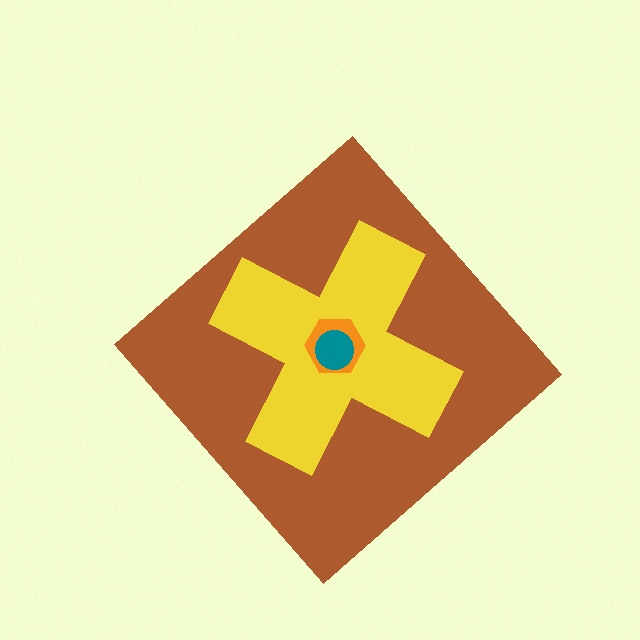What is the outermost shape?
The brown diamond.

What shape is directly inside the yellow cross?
The orange hexagon.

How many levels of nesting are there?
4.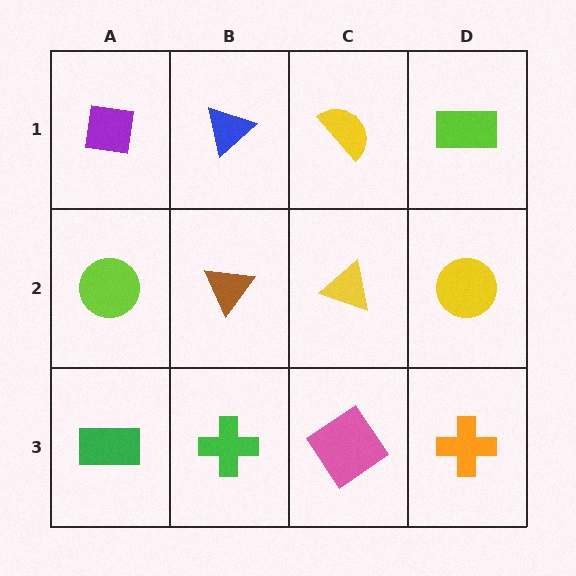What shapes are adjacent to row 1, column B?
A brown triangle (row 2, column B), a purple square (row 1, column A), a yellow semicircle (row 1, column C).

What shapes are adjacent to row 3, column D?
A yellow circle (row 2, column D), a pink diamond (row 3, column C).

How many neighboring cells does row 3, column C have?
3.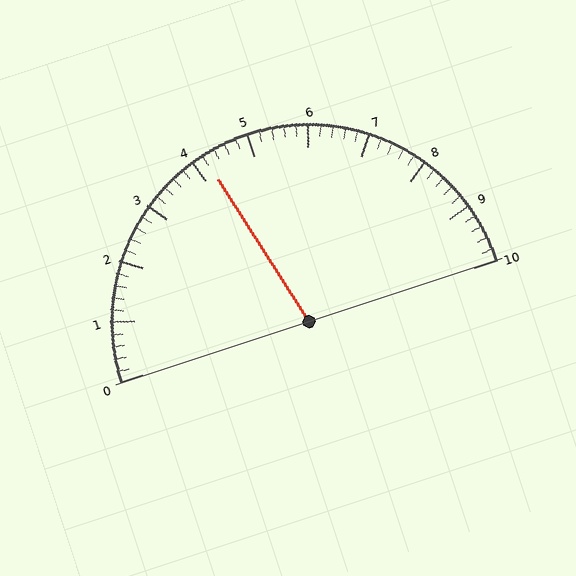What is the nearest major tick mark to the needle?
The nearest major tick mark is 4.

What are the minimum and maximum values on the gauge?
The gauge ranges from 0 to 10.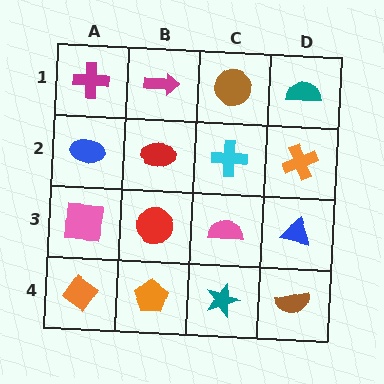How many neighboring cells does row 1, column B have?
3.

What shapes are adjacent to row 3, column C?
A cyan cross (row 2, column C), a teal star (row 4, column C), a red circle (row 3, column B), a blue triangle (row 3, column D).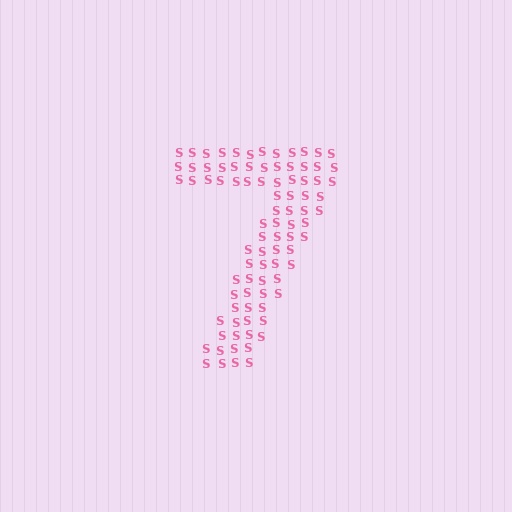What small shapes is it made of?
It is made of small letter S's.